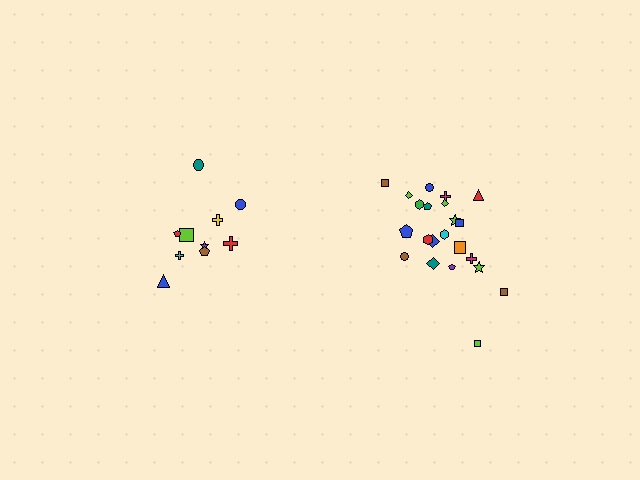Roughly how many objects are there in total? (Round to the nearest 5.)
Roughly 30 objects in total.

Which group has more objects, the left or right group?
The right group.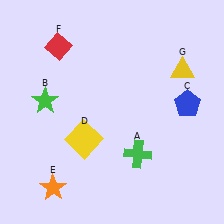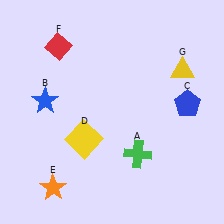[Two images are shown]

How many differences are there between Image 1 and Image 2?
There is 1 difference between the two images.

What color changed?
The star (B) changed from green in Image 1 to blue in Image 2.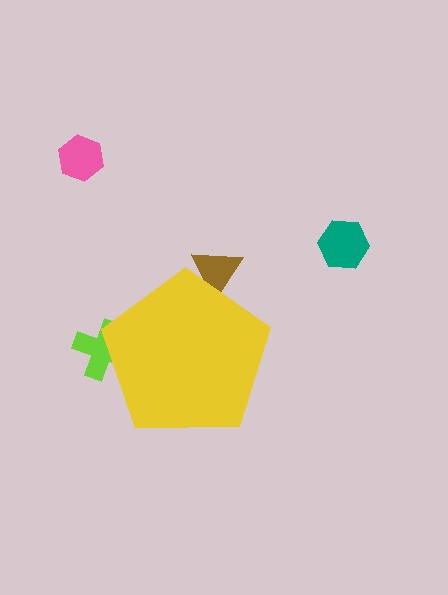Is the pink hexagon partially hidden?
No, the pink hexagon is fully visible.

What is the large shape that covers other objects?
A yellow pentagon.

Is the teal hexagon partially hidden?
No, the teal hexagon is fully visible.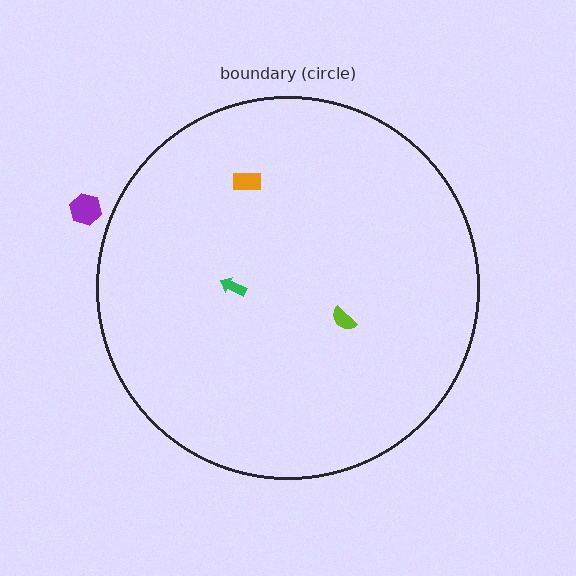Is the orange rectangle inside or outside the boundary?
Inside.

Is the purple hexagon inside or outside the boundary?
Outside.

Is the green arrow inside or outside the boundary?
Inside.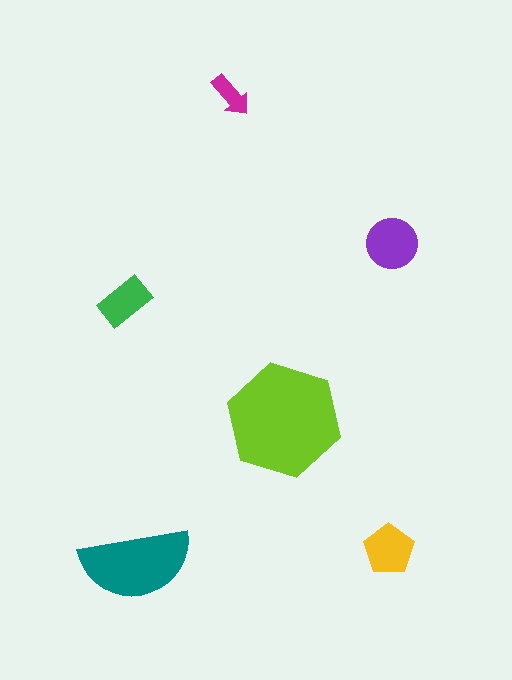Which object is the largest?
The lime hexagon.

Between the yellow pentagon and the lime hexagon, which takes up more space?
The lime hexagon.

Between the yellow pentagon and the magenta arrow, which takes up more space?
The yellow pentagon.